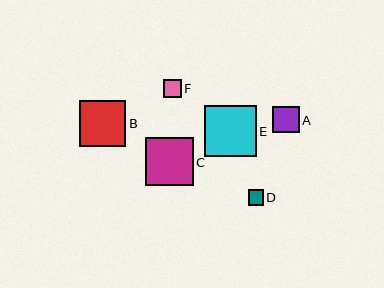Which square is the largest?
Square E is the largest with a size of approximately 52 pixels.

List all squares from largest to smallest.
From largest to smallest: E, C, B, A, F, D.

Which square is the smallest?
Square D is the smallest with a size of approximately 15 pixels.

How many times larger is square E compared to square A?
Square E is approximately 1.9 times the size of square A.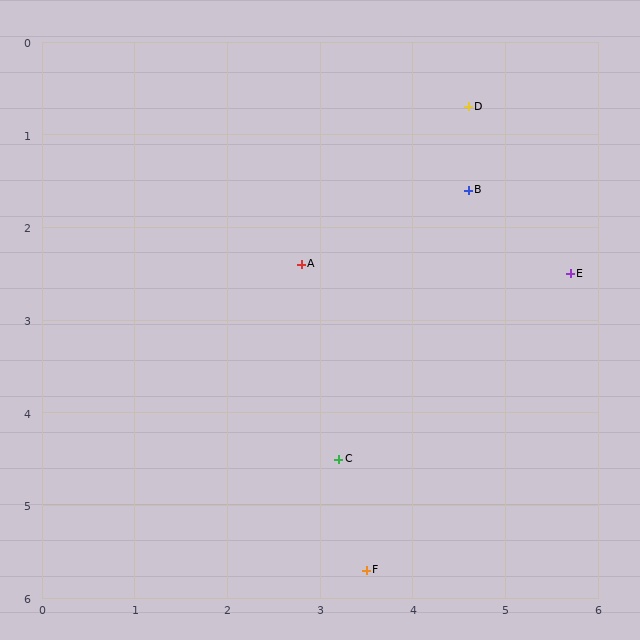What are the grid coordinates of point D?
Point D is at approximately (4.6, 0.7).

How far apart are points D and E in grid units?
Points D and E are about 2.1 grid units apart.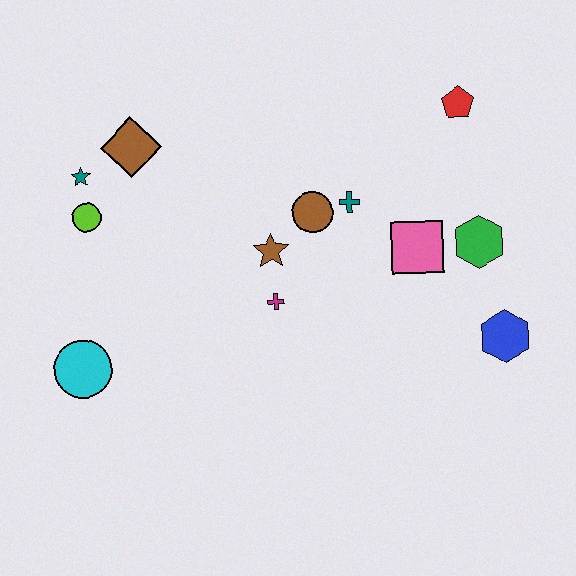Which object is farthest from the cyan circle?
The red pentagon is farthest from the cyan circle.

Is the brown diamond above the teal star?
Yes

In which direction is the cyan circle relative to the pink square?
The cyan circle is to the left of the pink square.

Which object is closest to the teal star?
The lime circle is closest to the teal star.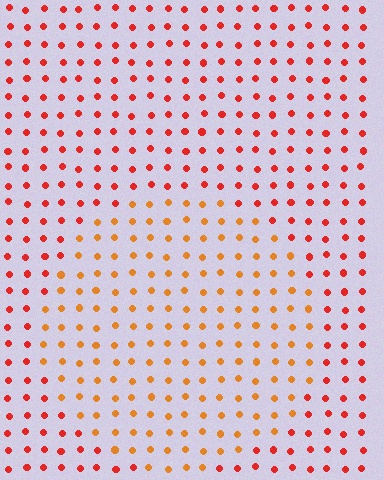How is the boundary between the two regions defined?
The boundary is defined purely by a slight shift in hue (about 30 degrees). Spacing, size, and orientation are identical on both sides.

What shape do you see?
I see a circle.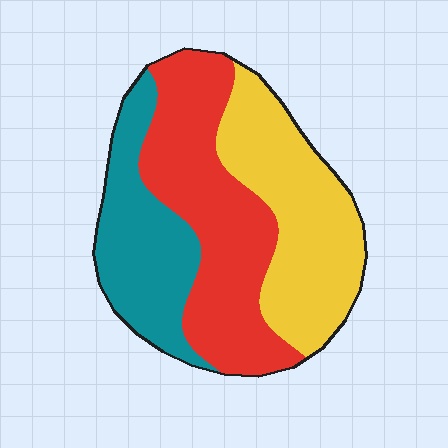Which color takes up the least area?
Teal, at roughly 25%.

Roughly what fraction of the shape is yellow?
Yellow covers roughly 35% of the shape.